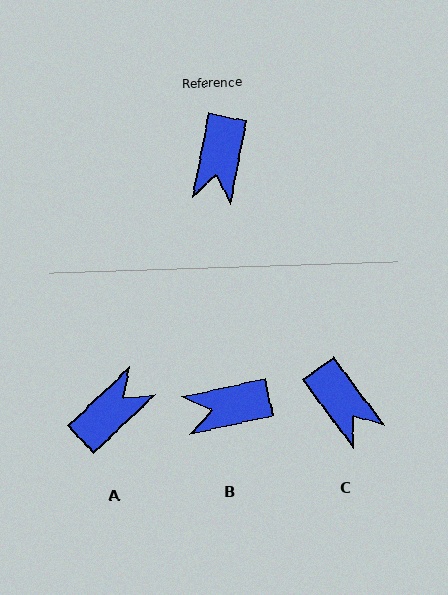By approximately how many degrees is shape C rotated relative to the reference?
Approximately 48 degrees counter-clockwise.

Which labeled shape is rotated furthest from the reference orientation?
A, about 145 degrees away.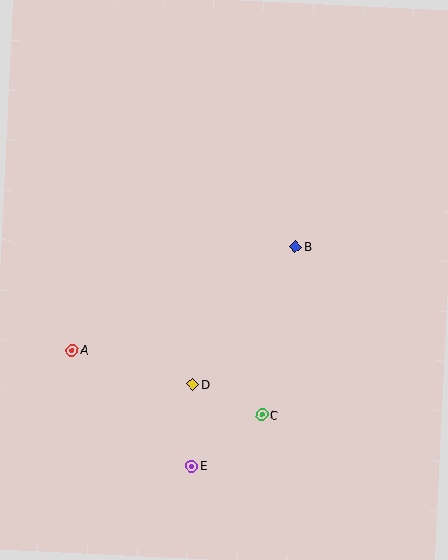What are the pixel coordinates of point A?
Point A is at (72, 350).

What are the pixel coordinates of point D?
Point D is at (193, 384).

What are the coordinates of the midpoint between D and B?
The midpoint between D and B is at (244, 315).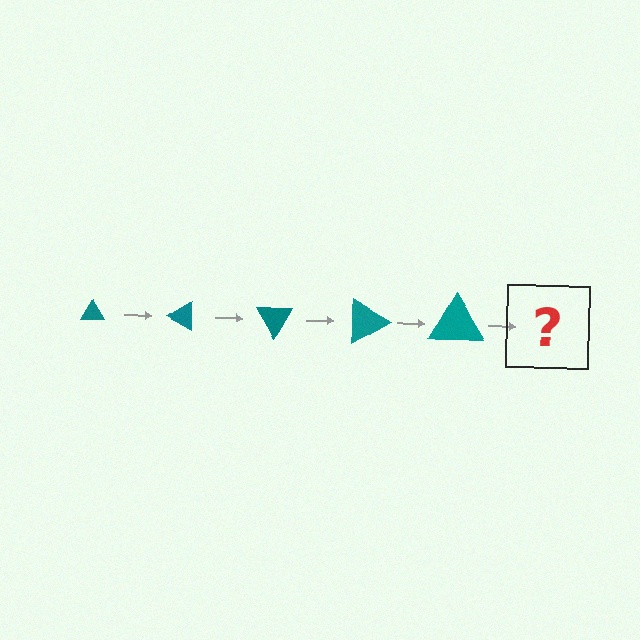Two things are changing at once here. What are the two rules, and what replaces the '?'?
The two rules are that the triangle grows larger each step and it rotates 30 degrees each step. The '?' should be a triangle, larger than the previous one and rotated 150 degrees from the start.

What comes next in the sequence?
The next element should be a triangle, larger than the previous one and rotated 150 degrees from the start.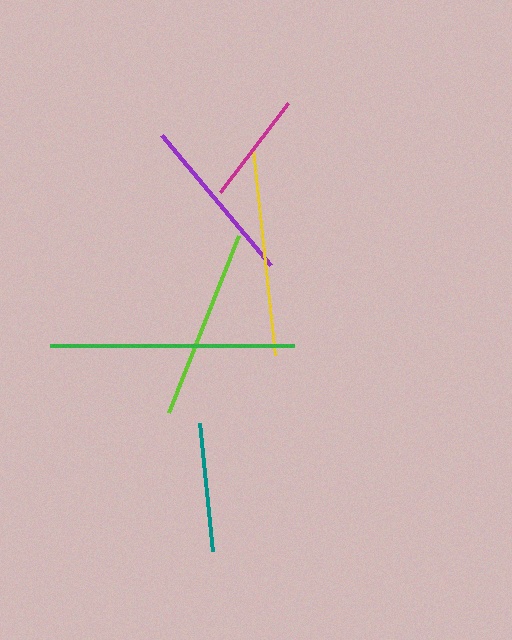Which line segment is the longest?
The green line is the longest at approximately 244 pixels.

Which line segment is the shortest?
The magenta line is the shortest at approximately 112 pixels.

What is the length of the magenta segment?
The magenta segment is approximately 112 pixels long.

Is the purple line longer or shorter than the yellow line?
The yellow line is longer than the purple line.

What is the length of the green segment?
The green segment is approximately 244 pixels long.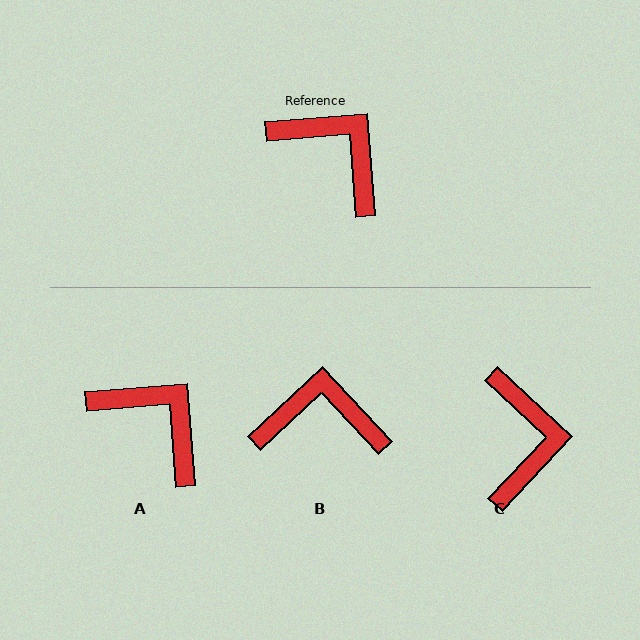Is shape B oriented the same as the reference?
No, it is off by about 39 degrees.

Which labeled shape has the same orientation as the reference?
A.